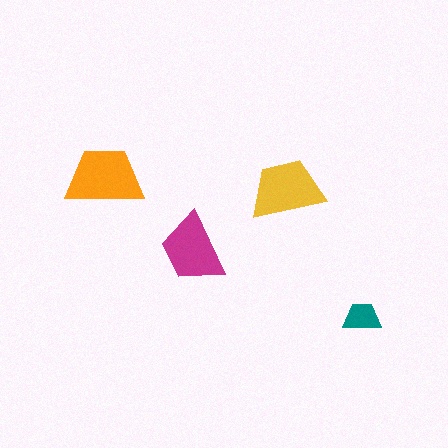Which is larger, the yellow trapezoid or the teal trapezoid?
The yellow one.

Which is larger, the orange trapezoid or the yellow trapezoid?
The orange one.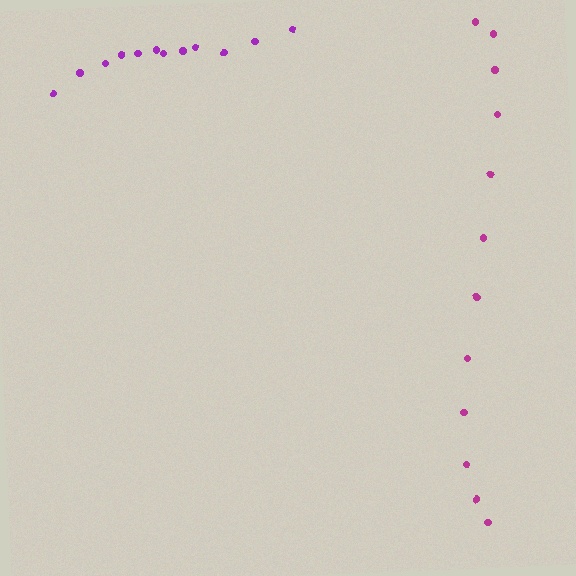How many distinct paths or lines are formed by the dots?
There are 2 distinct paths.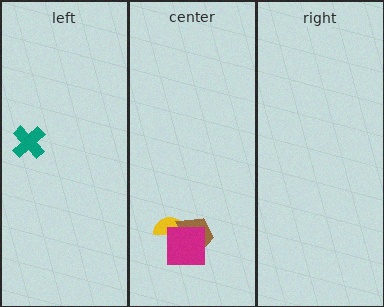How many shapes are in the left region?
1.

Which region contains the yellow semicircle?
The center region.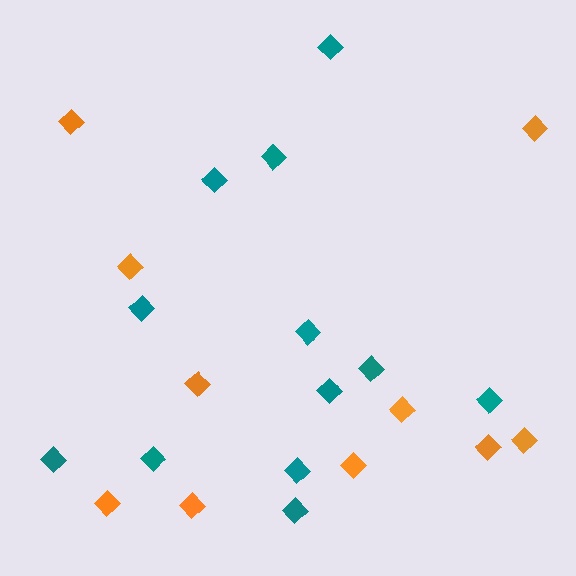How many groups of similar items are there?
There are 2 groups: one group of teal diamonds (12) and one group of orange diamonds (10).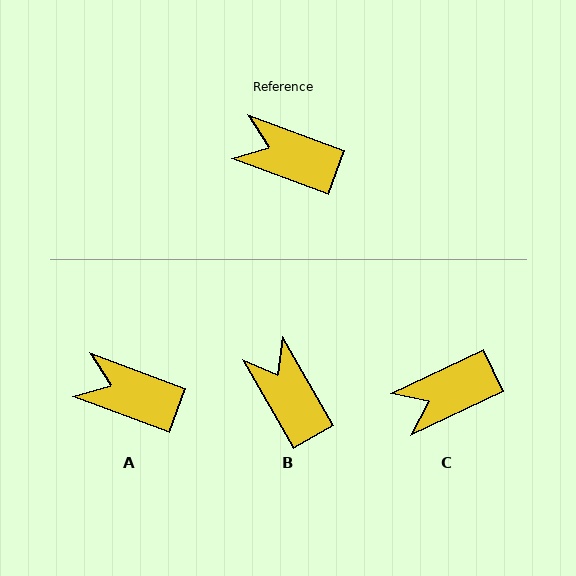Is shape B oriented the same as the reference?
No, it is off by about 40 degrees.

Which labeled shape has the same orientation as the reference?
A.